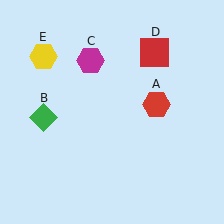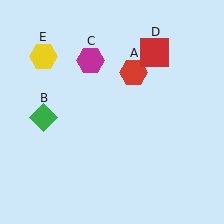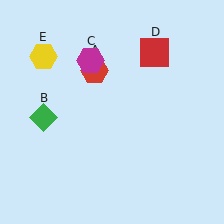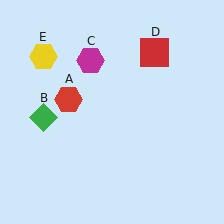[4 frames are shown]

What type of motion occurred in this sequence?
The red hexagon (object A) rotated counterclockwise around the center of the scene.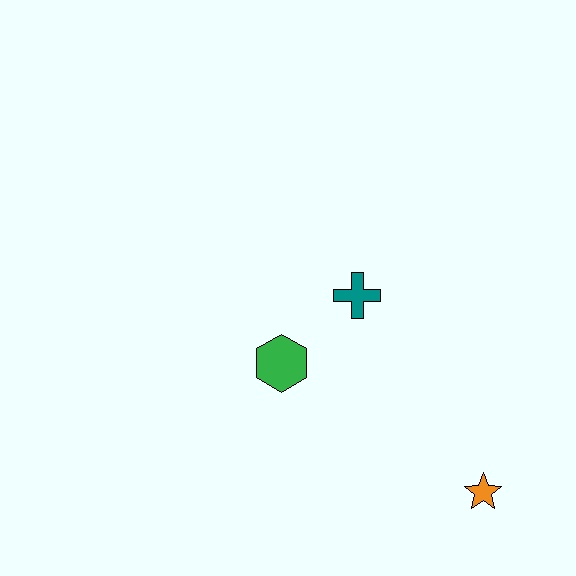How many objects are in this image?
There are 3 objects.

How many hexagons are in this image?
There is 1 hexagon.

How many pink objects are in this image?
There are no pink objects.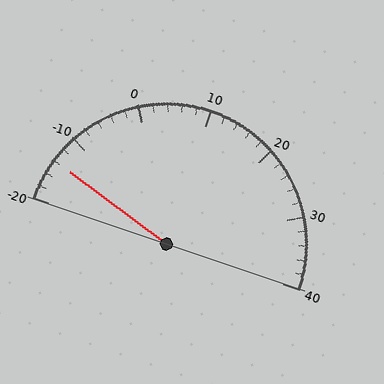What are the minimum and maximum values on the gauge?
The gauge ranges from -20 to 40.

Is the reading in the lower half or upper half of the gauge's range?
The reading is in the lower half of the range (-20 to 40).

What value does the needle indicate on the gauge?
The needle indicates approximately -14.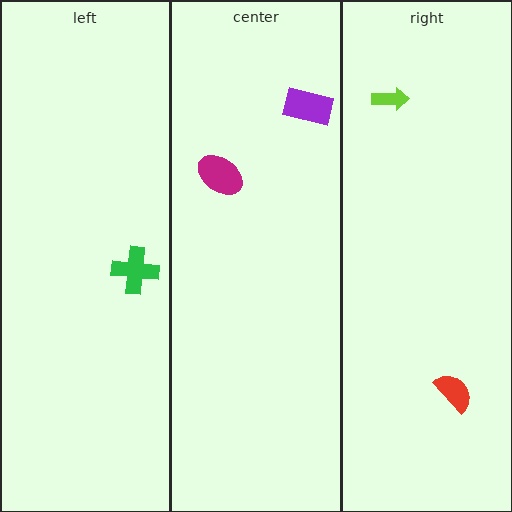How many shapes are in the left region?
1.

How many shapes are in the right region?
2.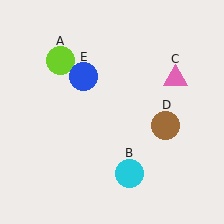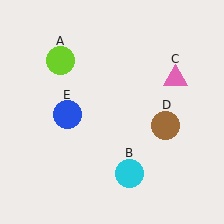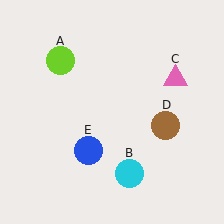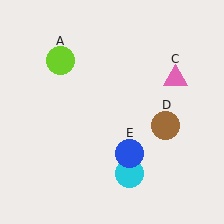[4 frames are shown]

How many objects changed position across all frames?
1 object changed position: blue circle (object E).